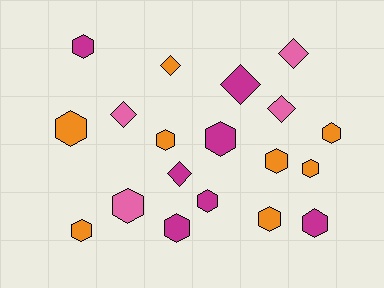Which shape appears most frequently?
Hexagon, with 13 objects.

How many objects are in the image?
There are 19 objects.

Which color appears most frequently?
Orange, with 8 objects.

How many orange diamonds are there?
There is 1 orange diamond.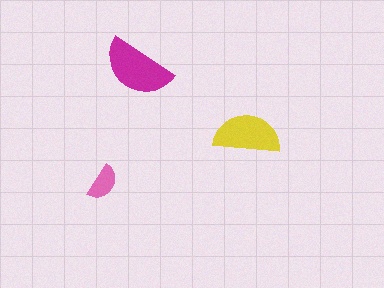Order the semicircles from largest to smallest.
the magenta one, the yellow one, the pink one.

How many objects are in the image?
There are 3 objects in the image.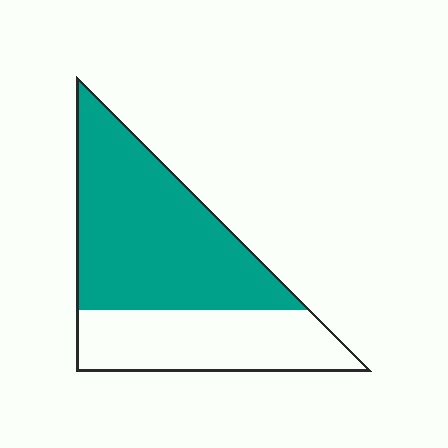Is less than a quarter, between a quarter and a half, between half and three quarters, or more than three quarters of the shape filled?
Between half and three quarters.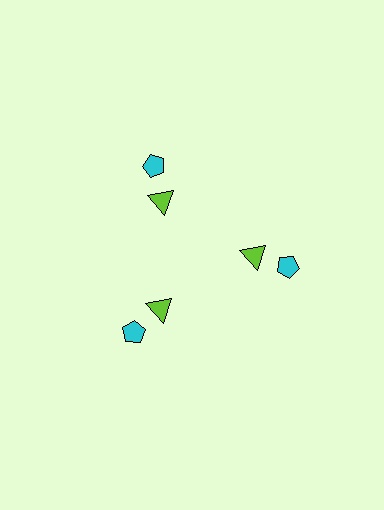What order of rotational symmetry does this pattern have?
This pattern has 3-fold rotational symmetry.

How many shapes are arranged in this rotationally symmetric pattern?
There are 6 shapes, arranged in 3 groups of 2.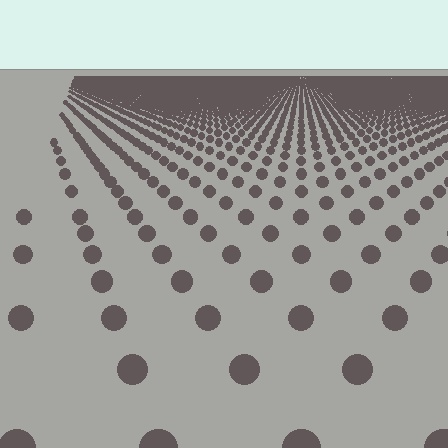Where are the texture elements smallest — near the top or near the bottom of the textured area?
Near the top.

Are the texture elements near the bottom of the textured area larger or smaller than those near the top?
Larger. Near the bottom, elements are closer to the viewer and appear at a bigger on-screen size.